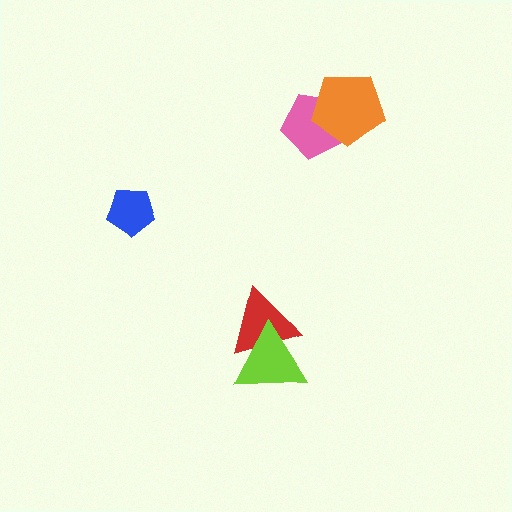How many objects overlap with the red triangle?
1 object overlaps with the red triangle.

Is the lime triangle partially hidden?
No, no other shape covers it.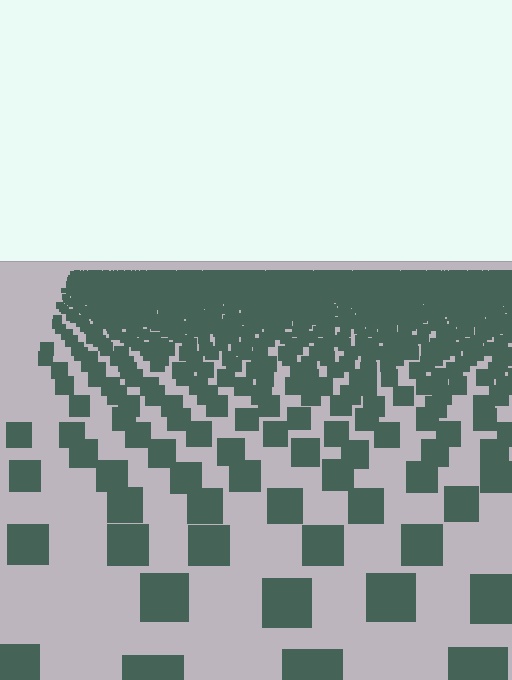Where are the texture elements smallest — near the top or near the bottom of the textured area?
Near the top.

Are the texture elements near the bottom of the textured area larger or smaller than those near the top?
Larger. Near the bottom, elements are closer to the viewer and appear at a bigger on-screen size.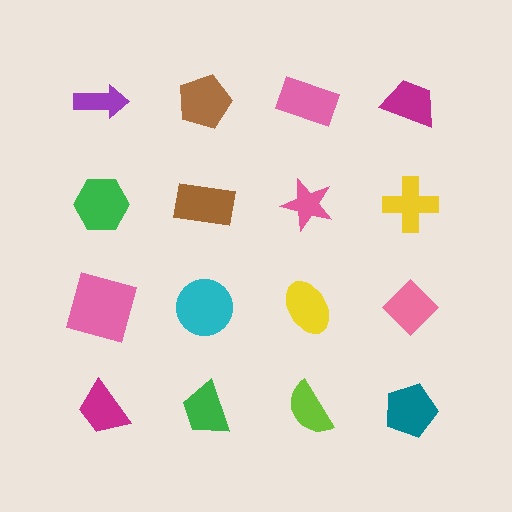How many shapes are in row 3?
4 shapes.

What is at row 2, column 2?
A brown rectangle.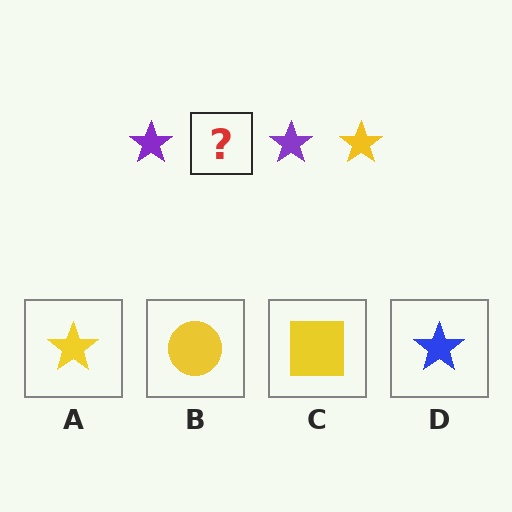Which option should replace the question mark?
Option A.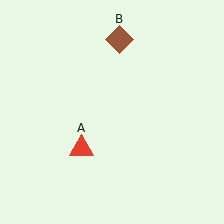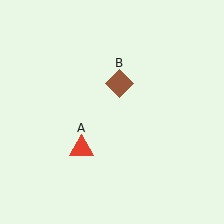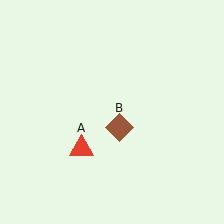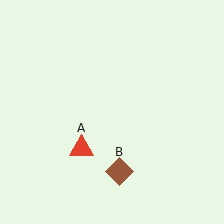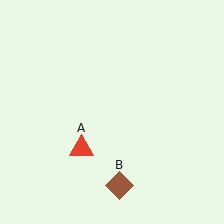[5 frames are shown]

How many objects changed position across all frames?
1 object changed position: brown diamond (object B).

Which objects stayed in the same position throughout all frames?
Red triangle (object A) remained stationary.